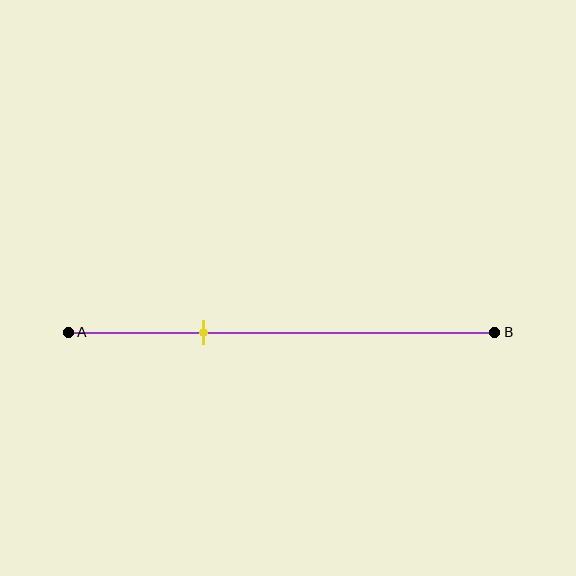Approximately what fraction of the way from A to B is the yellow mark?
The yellow mark is approximately 30% of the way from A to B.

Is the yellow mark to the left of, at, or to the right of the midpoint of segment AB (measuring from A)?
The yellow mark is to the left of the midpoint of segment AB.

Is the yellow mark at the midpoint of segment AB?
No, the mark is at about 30% from A, not at the 50% midpoint.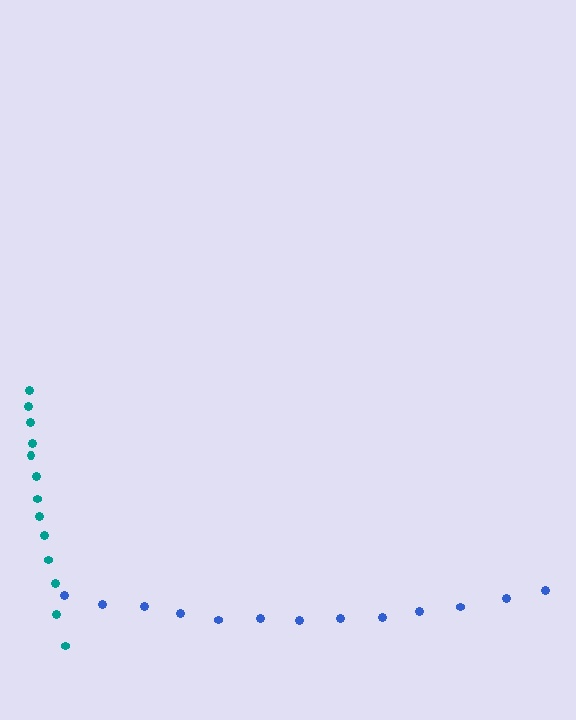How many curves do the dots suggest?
There are 2 distinct paths.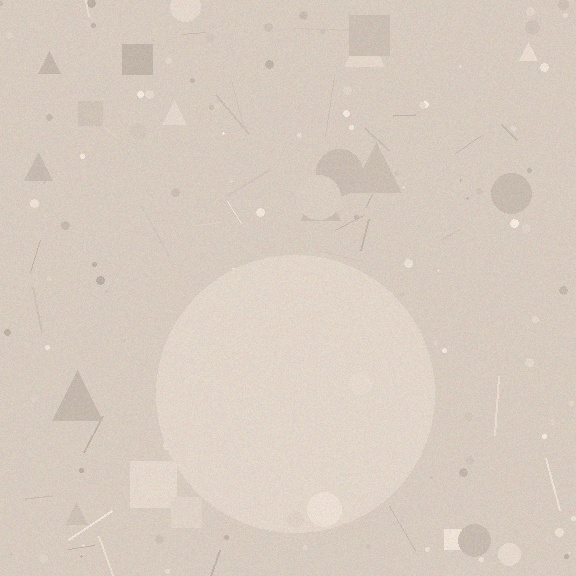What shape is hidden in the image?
A circle is hidden in the image.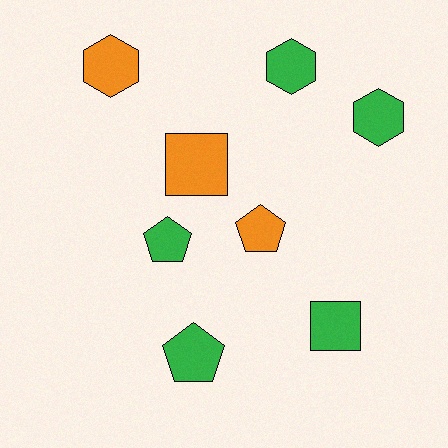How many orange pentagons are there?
There is 1 orange pentagon.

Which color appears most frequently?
Green, with 5 objects.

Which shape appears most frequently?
Pentagon, with 3 objects.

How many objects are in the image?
There are 8 objects.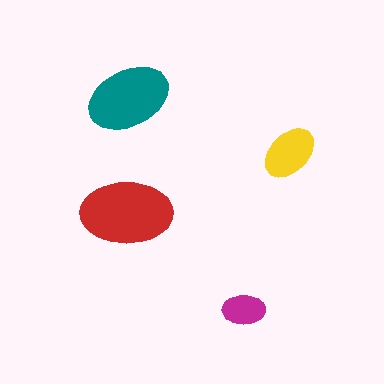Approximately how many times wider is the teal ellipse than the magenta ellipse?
About 2 times wider.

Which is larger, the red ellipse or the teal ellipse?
The red one.